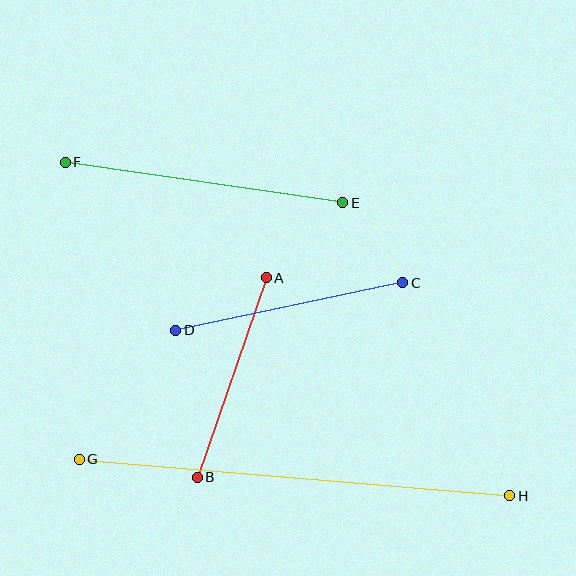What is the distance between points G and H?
The distance is approximately 432 pixels.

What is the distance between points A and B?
The distance is approximately 211 pixels.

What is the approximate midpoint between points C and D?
The midpoint is at approximately (289, 307) pixels.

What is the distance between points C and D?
The distance is approximately 232 pixels.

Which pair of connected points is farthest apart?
Points G and H are farthest apart.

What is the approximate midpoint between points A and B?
The midpoint is at approximately (232, 377) pixels.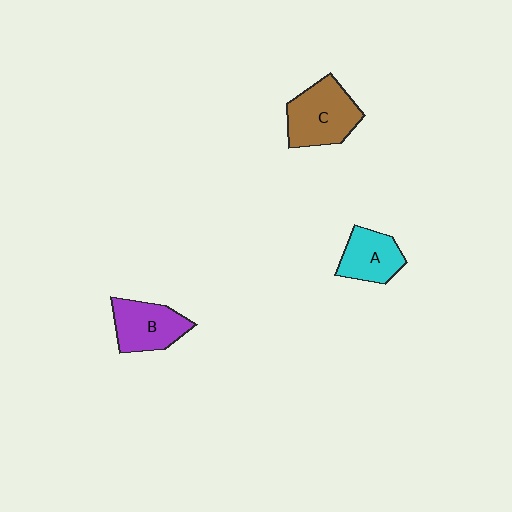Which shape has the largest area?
Shape C (brown).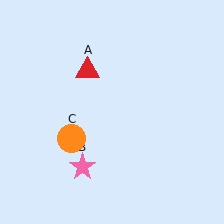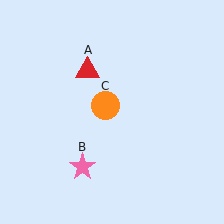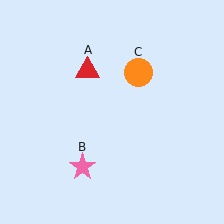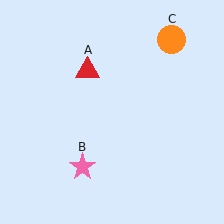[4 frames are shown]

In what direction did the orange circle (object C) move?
The orange circle (object C) moved up and to the right.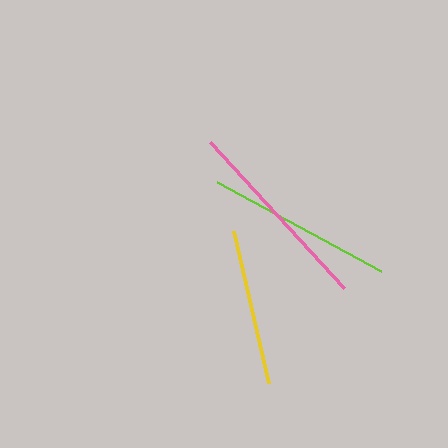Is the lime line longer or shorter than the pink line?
The pink line is longer than the lime line.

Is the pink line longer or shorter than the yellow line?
The pink line is longer than the yellow line.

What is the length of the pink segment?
The pink segment is approximately 199 pixels long.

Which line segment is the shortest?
The yellow line is the shortest at approximately 157 pixels.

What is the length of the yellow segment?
The yellow segment is approximately 157 pixels long.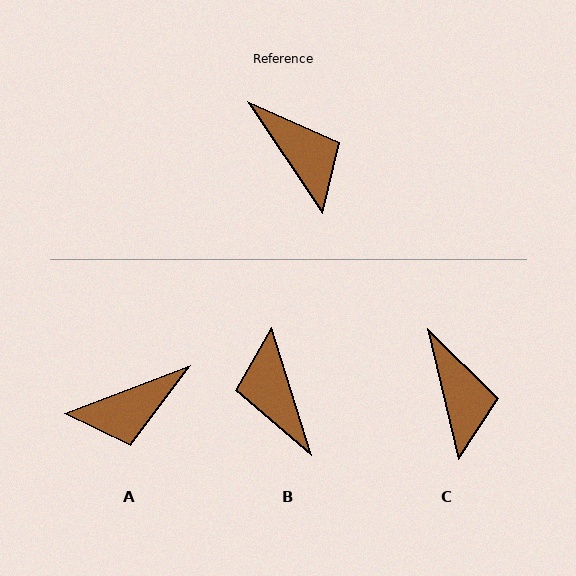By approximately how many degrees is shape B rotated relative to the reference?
Approximately 164 degrees counter-clockwise.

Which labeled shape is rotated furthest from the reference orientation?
B, about 164 degrees away.